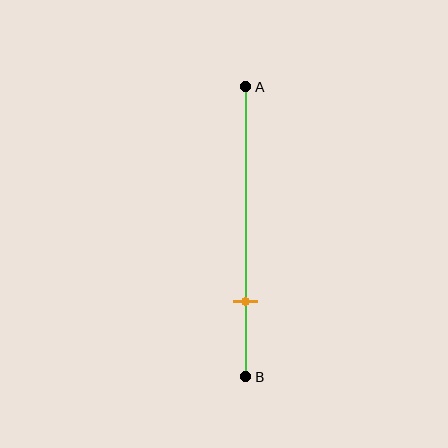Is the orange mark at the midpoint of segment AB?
No, the mark is at about 75% from A, not at the 50% midpoint.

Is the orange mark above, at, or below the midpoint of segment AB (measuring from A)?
The orange mark is below the midpoint of segment AB.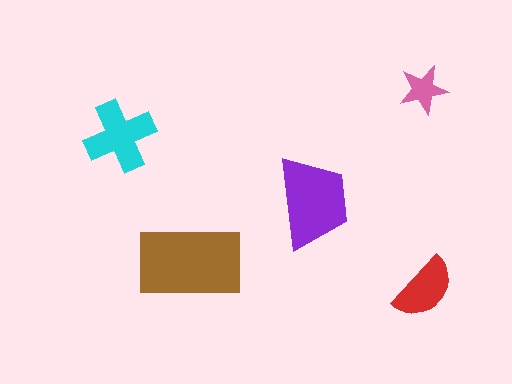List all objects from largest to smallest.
The brown rectangle, the purple trapezoid, the cyan cross, the red semicircle, the pink star.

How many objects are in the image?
There are 5 objects in the image.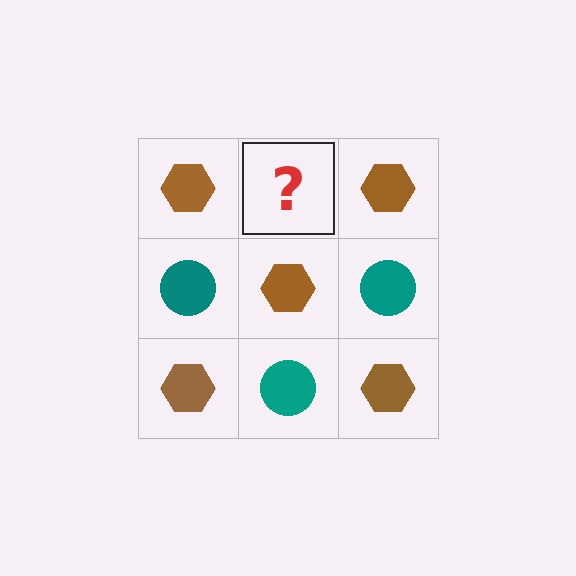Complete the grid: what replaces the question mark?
The question mark should be replaced with a teal circle.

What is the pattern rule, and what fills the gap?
The rule is that it alternates brown hexagon and teal circle in a checkerboard pattern. The gap should be filled with a teal circle.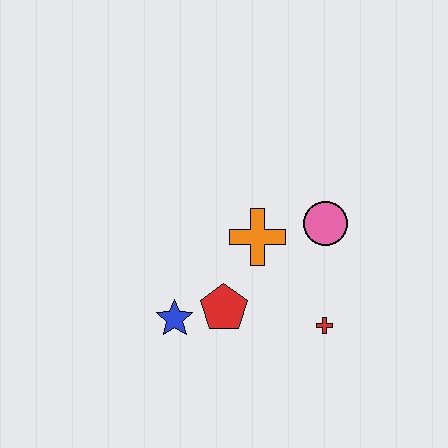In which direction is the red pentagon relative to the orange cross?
The red pentagon is below the orange cross.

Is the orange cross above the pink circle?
No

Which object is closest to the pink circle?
The orange cross is closest to the pink circle.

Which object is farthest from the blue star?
The pink circle is farthest from the blue star.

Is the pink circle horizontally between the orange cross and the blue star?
No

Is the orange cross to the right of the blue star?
Yes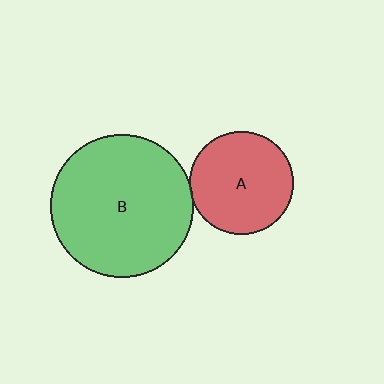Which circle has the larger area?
Circle B (green).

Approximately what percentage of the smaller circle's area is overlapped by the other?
Approximately 5%.